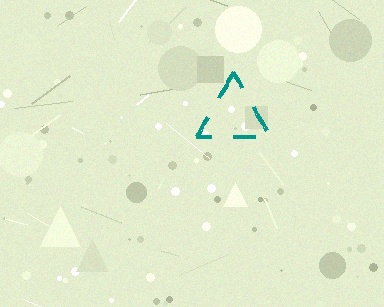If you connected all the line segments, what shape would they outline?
They would outline a triangle.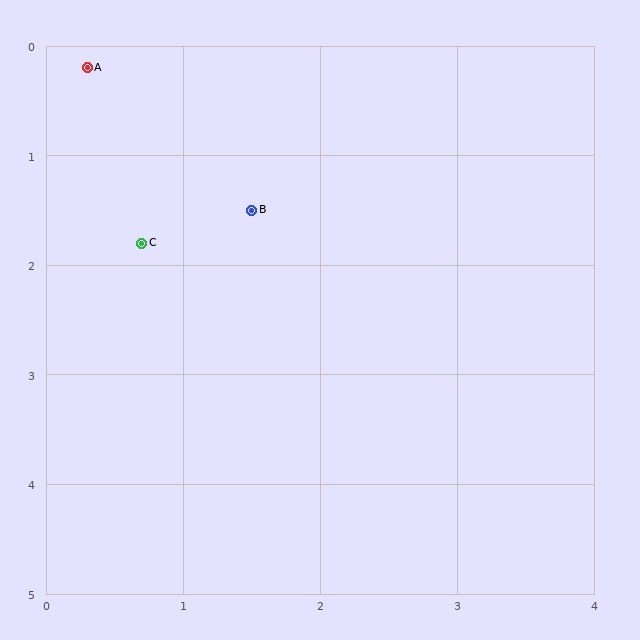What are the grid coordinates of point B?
Point B is at approximately (1.5, 1.5).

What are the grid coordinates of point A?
Point A is at approximately (0.3, 0.2).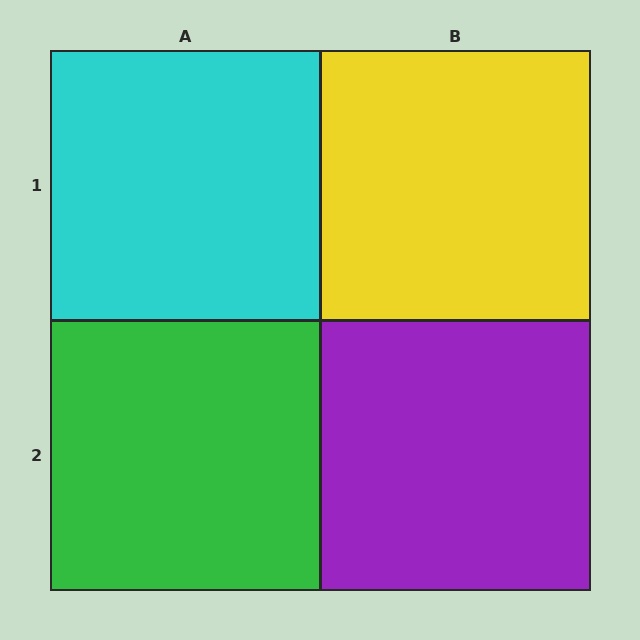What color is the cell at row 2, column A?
Green.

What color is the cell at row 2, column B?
Purple.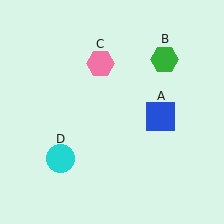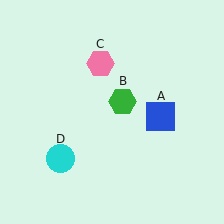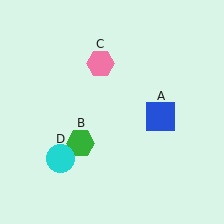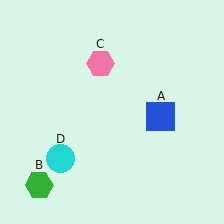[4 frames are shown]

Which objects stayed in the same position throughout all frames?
Blue square (object A) and pink hexagon (object C) and cyan circle (object D) remained stationary.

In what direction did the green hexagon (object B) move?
The green hexagon (object B) moved down and to the left.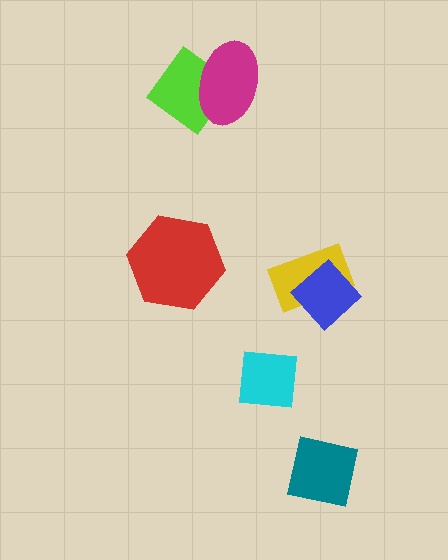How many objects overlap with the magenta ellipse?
1 object overlaps with the magenta ellipse.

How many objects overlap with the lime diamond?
1 object overlaps with the lime diamond.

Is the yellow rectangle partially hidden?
Yes, it is partially covered by another shape.